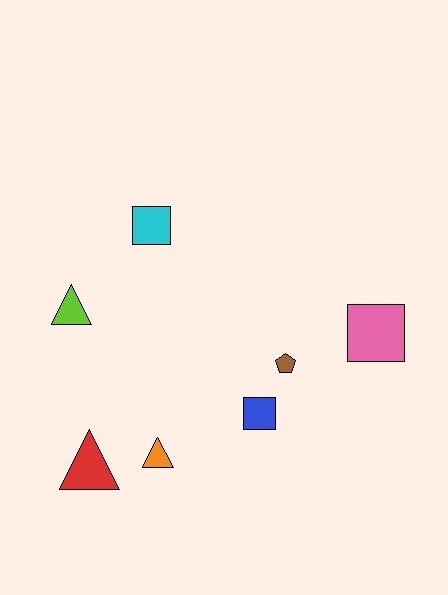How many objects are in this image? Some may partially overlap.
There are 7 objects.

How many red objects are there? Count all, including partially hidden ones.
There is 1 red object.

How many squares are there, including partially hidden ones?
There are 3 squares.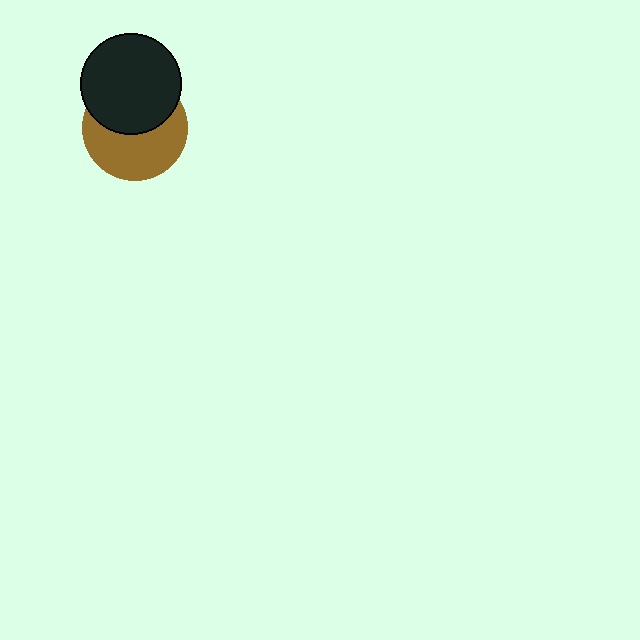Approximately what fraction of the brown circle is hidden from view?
Roughly 46% of the brown circle is hidden behind the black circle.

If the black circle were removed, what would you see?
You would see the complete brown circle.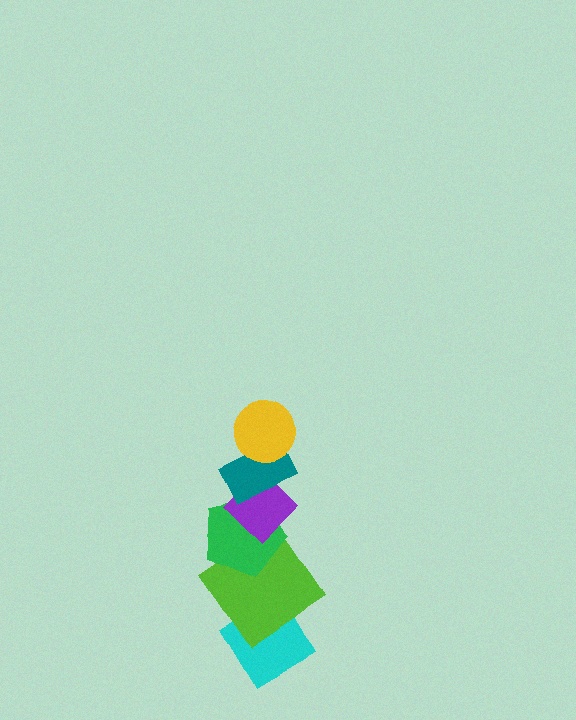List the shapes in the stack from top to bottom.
From top to bottom: the yellow circle, the teal rectangle, the purple diamond, the green pentagon, the lime diamond, the cyan diamond.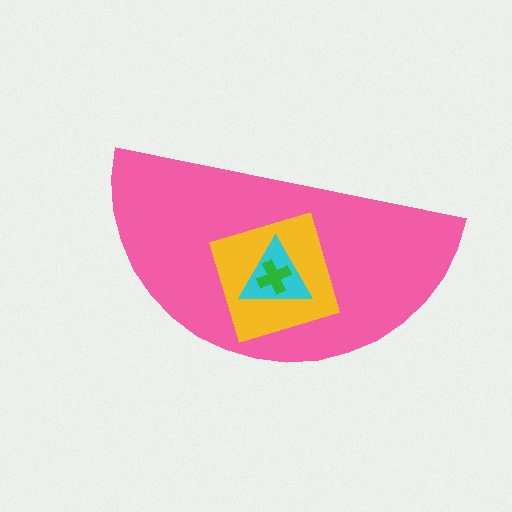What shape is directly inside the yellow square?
The cyan triangle.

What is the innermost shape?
The green cross.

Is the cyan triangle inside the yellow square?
Yes.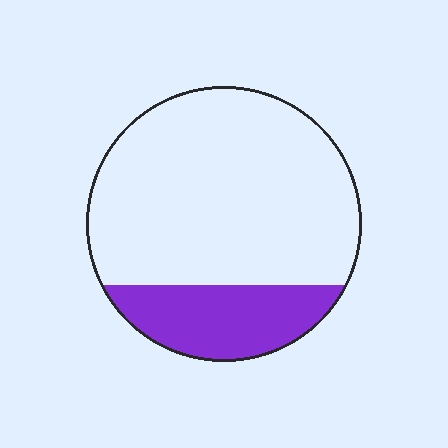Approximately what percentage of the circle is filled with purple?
Approximately 25%.